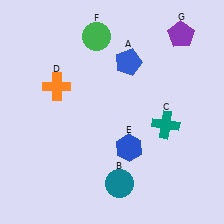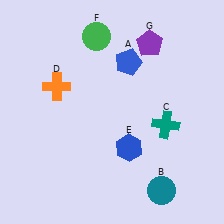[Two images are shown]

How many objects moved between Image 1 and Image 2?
2 objects moved between the two images.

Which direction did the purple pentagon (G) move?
The purple pentagon (G) moved left.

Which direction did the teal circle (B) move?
The teal circle (B) moved right.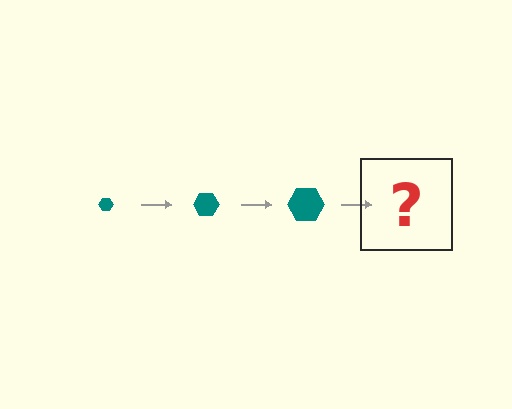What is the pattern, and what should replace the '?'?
The pattern is that the hexagon gets progressively larger each step. The '?' should be a teal hexagon, larger than the previous one.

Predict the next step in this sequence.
The next step is a teal hexagon, larger than the previous one.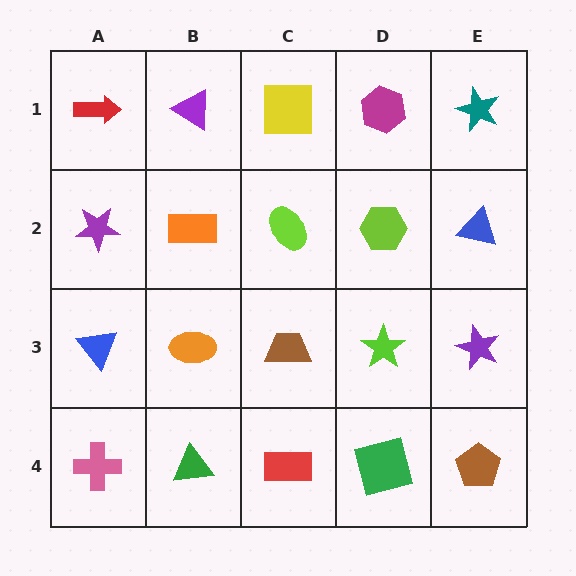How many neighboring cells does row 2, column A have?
3.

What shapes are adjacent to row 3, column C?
A lime ellipse (row 2, column C), a red rectangle (row 4, column C), an orange ellipse (row 3, column B), a lime star (row 3, column D).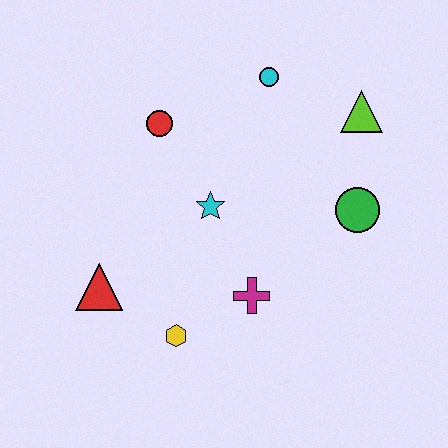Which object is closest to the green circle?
The lime triangle is closest to the green circle.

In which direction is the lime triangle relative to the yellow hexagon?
The lime triangle is above the yellow hexagon.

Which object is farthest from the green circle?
The red triangle is farthest from the green circle.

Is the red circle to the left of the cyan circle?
Yes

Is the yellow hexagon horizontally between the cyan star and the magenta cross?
No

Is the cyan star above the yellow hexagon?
Yes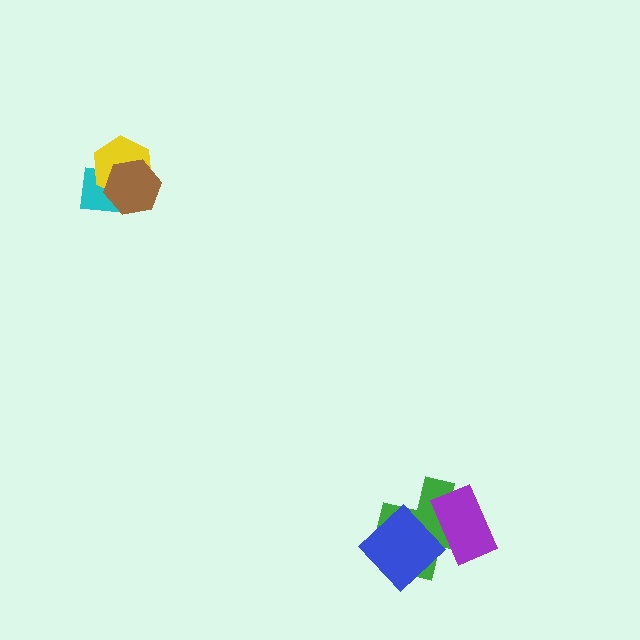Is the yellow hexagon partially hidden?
Yes, it is partially covered by another shape.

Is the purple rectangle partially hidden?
Yes, it is partially covered by another shape.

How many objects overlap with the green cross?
2 objects overlap with the green cross.